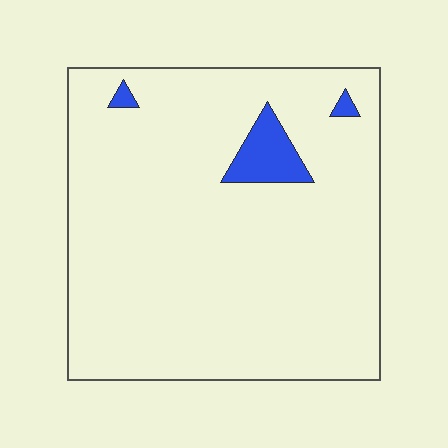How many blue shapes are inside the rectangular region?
3.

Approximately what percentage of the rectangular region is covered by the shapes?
Approximately 5%.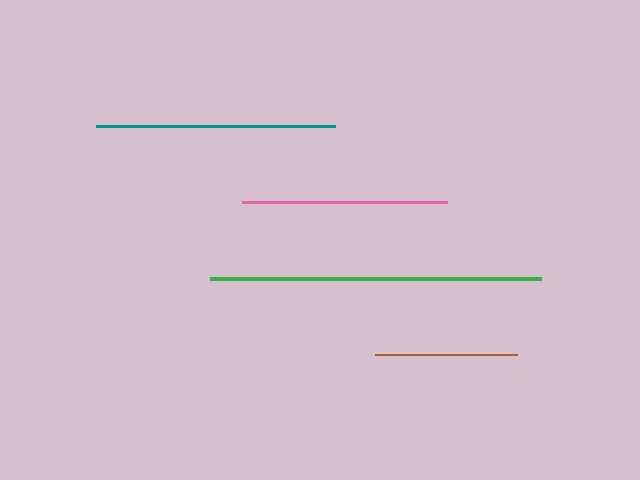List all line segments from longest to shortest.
From longest to shortest: green, teal, pink, brown.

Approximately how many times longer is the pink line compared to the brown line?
The pink line is approximately 1.4 times the length of the brown line.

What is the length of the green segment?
The green segment is approximately 331 pixels long.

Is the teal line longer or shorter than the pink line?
The teal line is longer than the pink line.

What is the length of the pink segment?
The pink segment is approximately 204 pixels long.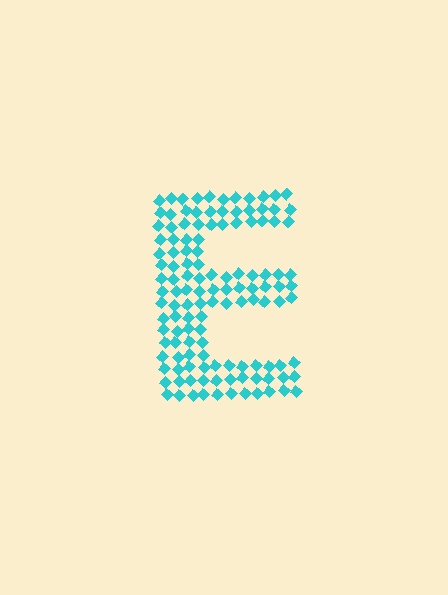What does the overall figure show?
The overall figure shows the letter E.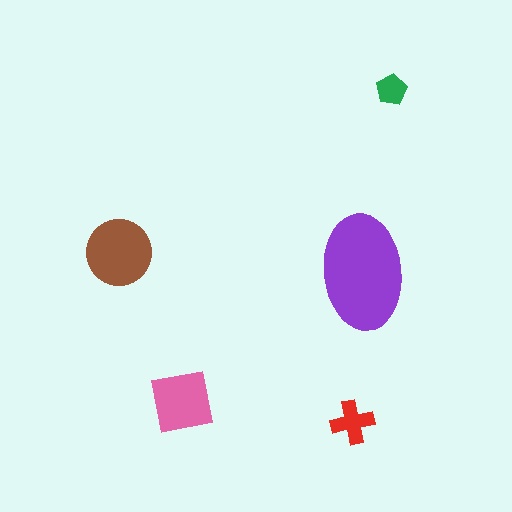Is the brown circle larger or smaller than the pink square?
Larger.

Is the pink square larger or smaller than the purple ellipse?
Smaller.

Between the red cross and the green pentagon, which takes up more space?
The red cross.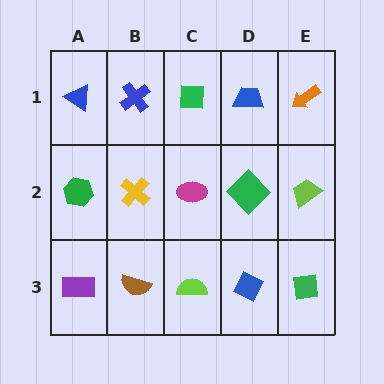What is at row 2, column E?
A lime trapezoid.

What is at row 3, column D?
A blue diamond.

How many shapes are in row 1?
5 shapes.